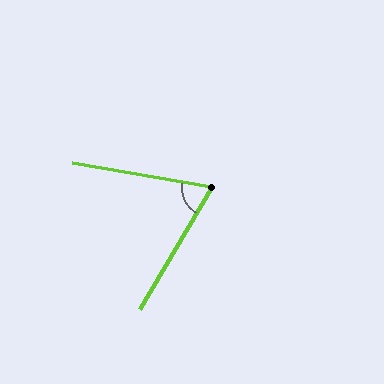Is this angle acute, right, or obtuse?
It is acute.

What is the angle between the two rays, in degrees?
Approximately 69 degrees.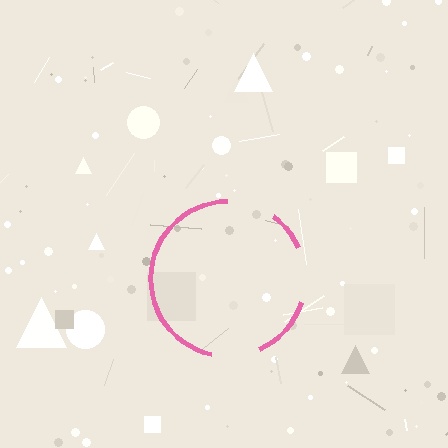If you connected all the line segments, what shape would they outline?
They would outline a circle.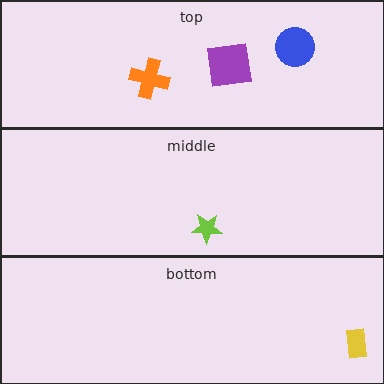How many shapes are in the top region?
3.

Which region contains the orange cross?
The top region.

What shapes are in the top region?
The purple square, the orange cross, the blue circle.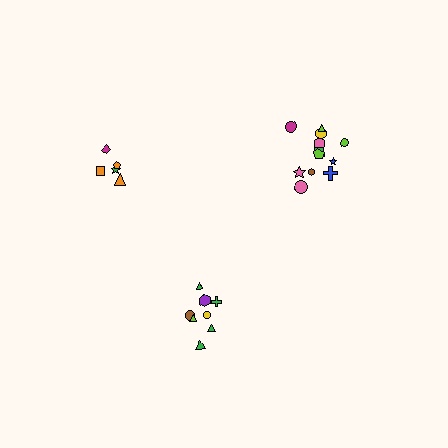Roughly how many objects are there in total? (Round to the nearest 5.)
Roughly 25 objects in total.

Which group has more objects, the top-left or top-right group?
The top-right group.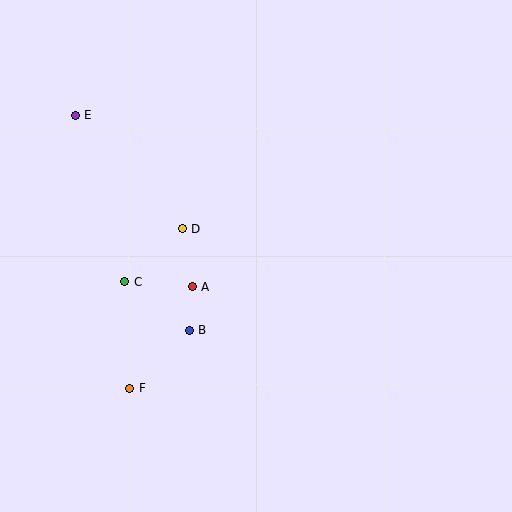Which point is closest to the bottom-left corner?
Point F is closest to the bottom-left corner.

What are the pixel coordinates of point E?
Point E is at (75, 115).